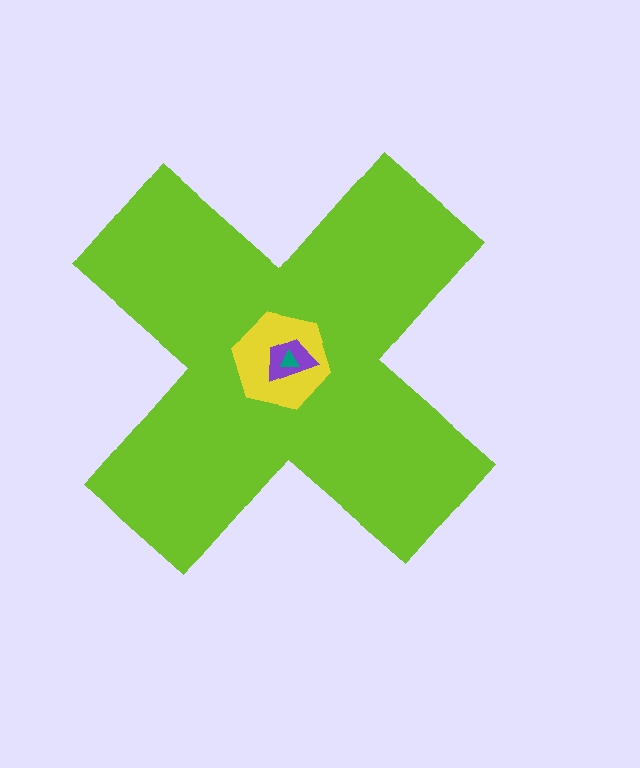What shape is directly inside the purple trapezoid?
The teal triangle.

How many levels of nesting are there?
4.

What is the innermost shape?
The teal triangle.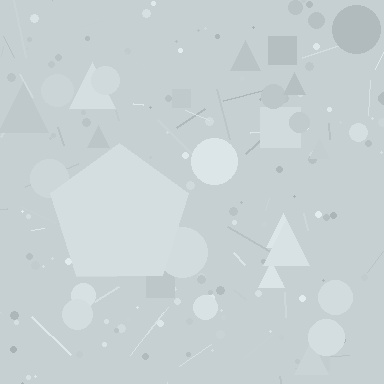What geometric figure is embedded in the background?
A pentagon is embedded in the background.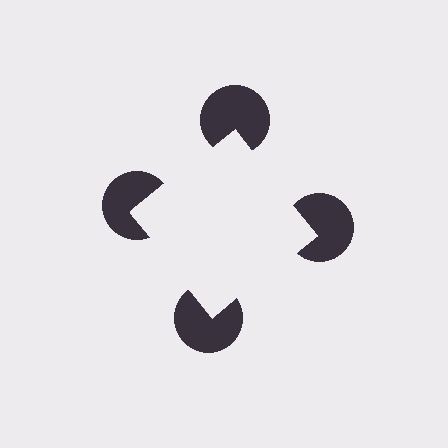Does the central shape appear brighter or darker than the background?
It typically appears slightly brighter than the background, even though no actual brightness change is drawn.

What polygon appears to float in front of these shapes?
An illusory square — its edges are inferred from the aligned wedge cuts in the pac-man discs, not physically drawn.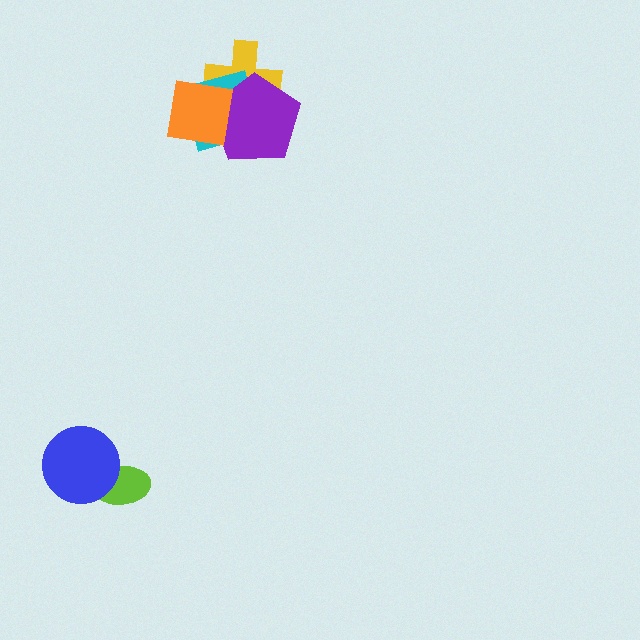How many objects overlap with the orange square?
3 objects overlap with the orange square.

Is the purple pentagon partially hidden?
Yes, it is partially covered by another shape.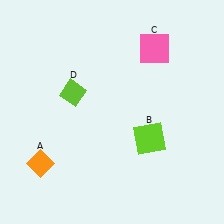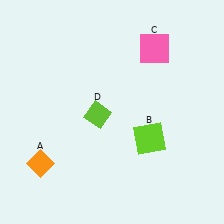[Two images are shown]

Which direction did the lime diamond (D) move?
The lime diamond (D) moved right.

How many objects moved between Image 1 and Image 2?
1 object moved between the two images.